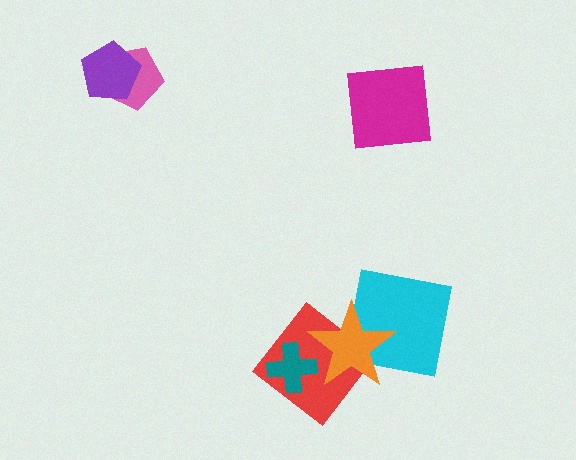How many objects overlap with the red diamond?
2 objects overlap with the red diamond.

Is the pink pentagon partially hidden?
Yes, it is partially covered by another shape.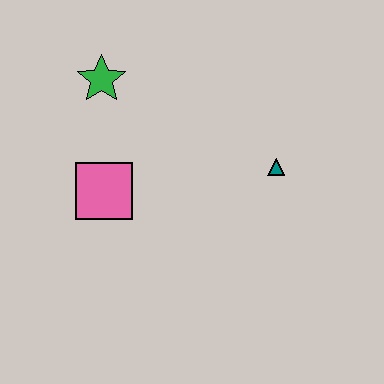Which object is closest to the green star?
The pink square is closest to the green star.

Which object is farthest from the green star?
The teal triangle is farthest from the green star.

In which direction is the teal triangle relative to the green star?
The teal triangle is to the right of the green star.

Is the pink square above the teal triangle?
No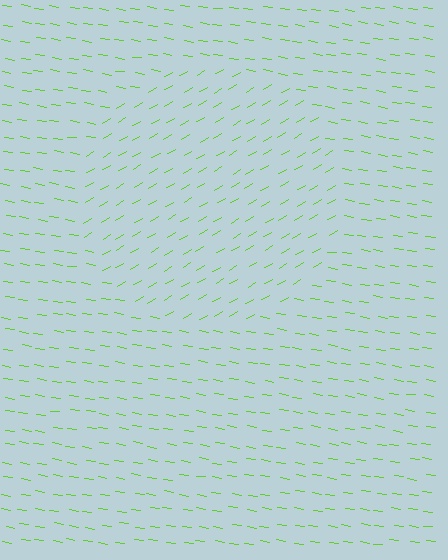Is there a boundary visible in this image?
Yes, there is a texture boundary formed by a change in line orientation.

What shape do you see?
I see a circle.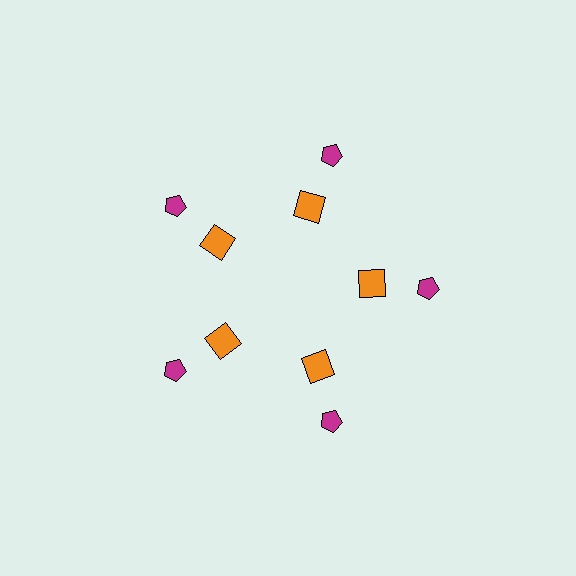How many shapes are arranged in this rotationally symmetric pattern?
There are 10 shapes, arranged in 5 groups of 2.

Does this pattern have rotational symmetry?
Yes, this pattern has 5-fold rotational symmetry. It looks the same after rotating 72 degrees around the center.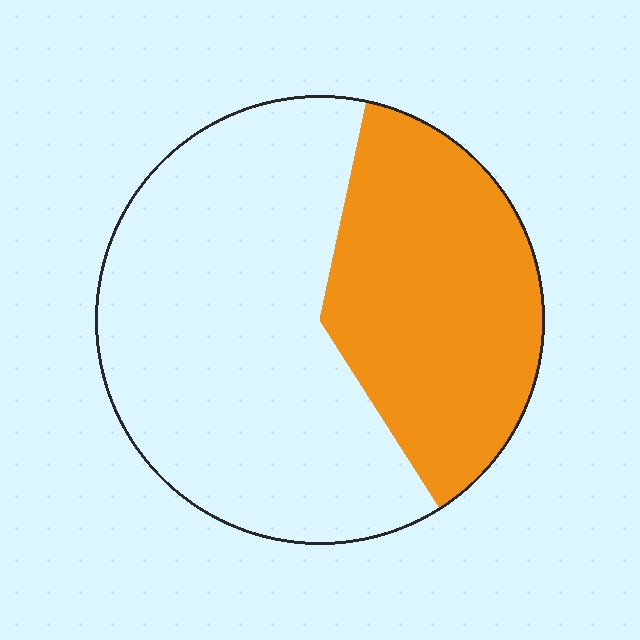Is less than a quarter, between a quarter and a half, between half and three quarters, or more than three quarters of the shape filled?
Between a quarter and a half.